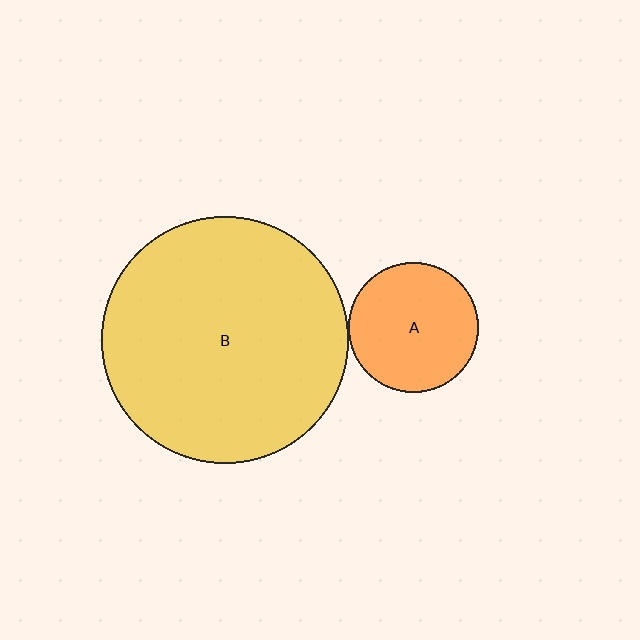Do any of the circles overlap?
No, none of the circles overlap.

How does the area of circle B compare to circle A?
Approximately 3.6 times.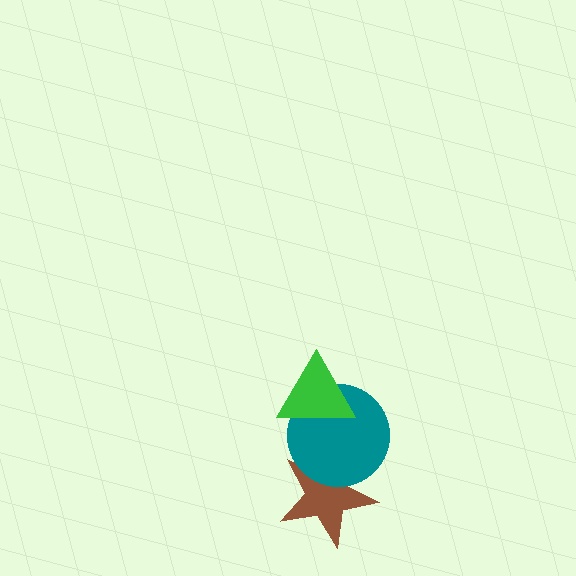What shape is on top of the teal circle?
The green triangle is on top of the teal circle.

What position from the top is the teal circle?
The teal circle is 2nd from the top.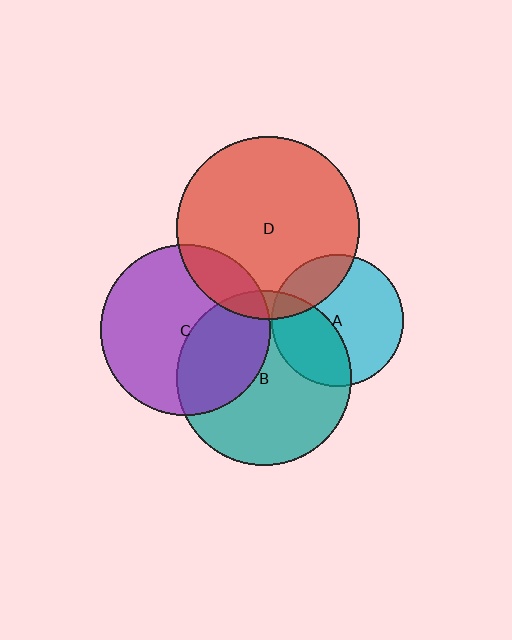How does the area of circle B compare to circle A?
Approximately 1.8 times.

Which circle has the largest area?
Circle D (red).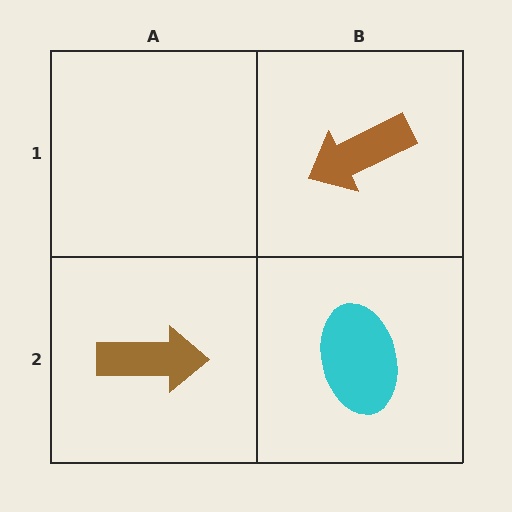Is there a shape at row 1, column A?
No, that cell is empty.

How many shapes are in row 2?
2 shapes.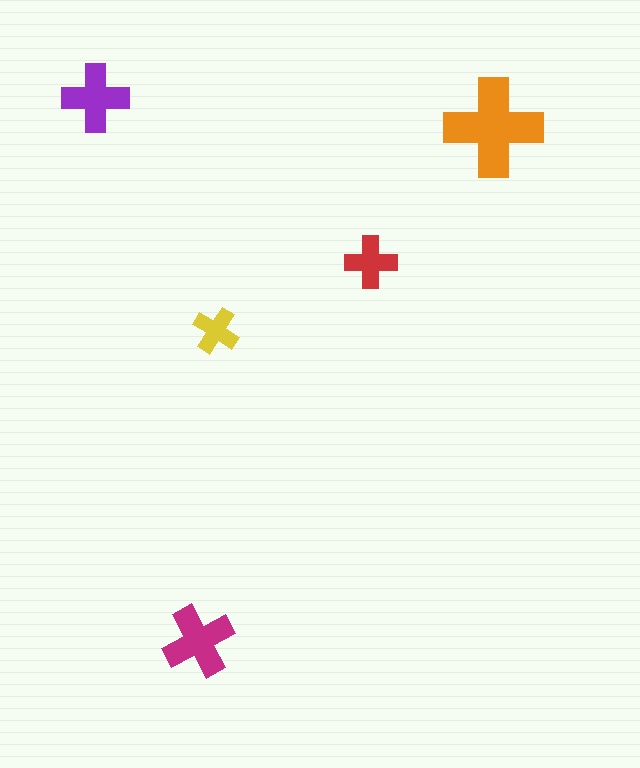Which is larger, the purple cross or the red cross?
The purple one.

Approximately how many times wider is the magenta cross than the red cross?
About 1.5 times wider.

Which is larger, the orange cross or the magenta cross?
The orange one.